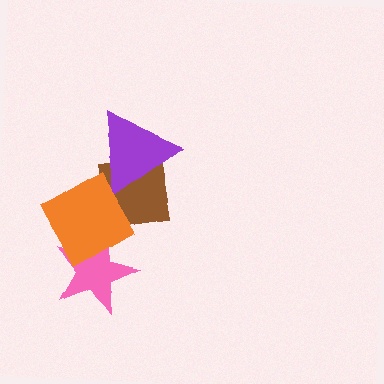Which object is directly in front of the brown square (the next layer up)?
The purple triangle is directly in front of the brown square.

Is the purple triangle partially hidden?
Yes, it is partially covered by another shape.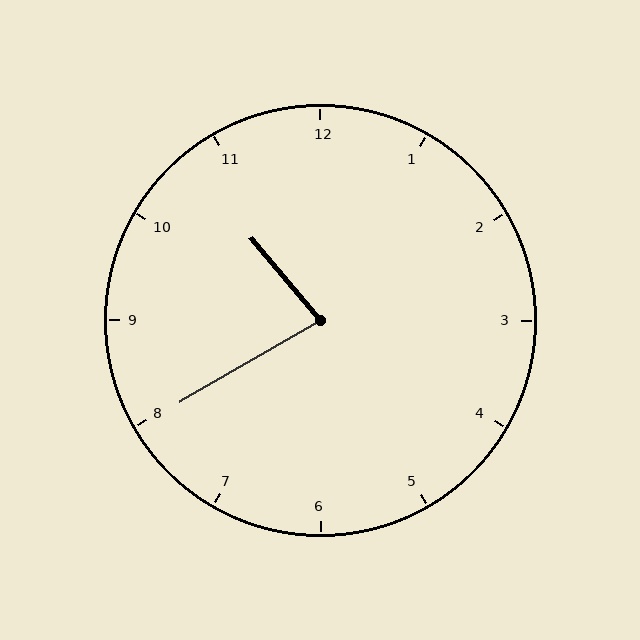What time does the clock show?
10:40.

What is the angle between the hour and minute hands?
Approximately 80 degrees.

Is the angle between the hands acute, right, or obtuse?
It is acute.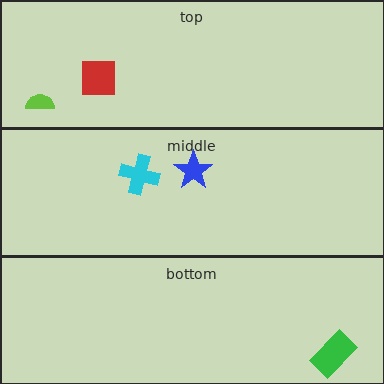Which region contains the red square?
The top region.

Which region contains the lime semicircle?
The top region.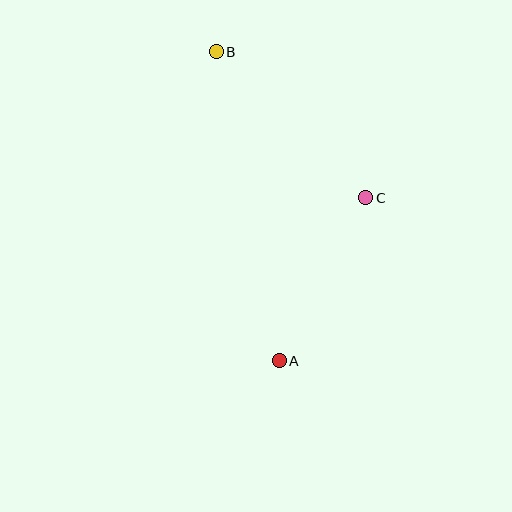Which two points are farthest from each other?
Points A and B are farthest from each other.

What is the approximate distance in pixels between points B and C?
The distance between B and C is approximately 209 pixels.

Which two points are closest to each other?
Points A and C are closest to each other.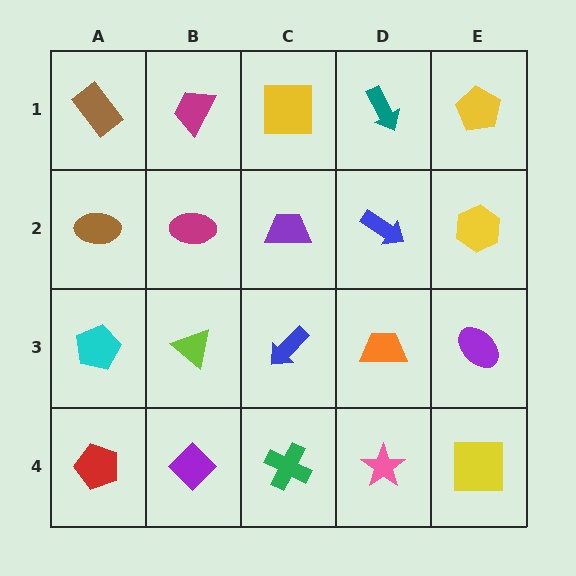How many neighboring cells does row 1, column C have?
3.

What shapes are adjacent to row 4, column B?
A lime triangle (row 3, column B), a red pentagon (row 4, column A), a green cross (row 4, column C).